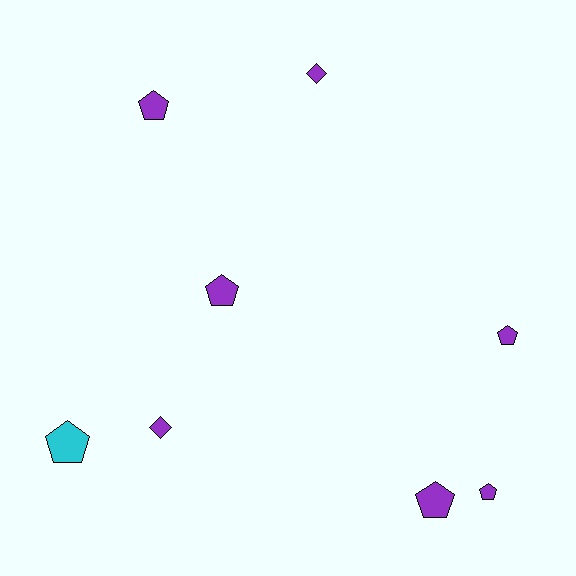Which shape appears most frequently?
Pentagon, with 6 objects.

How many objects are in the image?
There are 8 objects.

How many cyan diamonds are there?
There are no cyan diamonds.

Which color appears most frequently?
Purple, with 7 objects.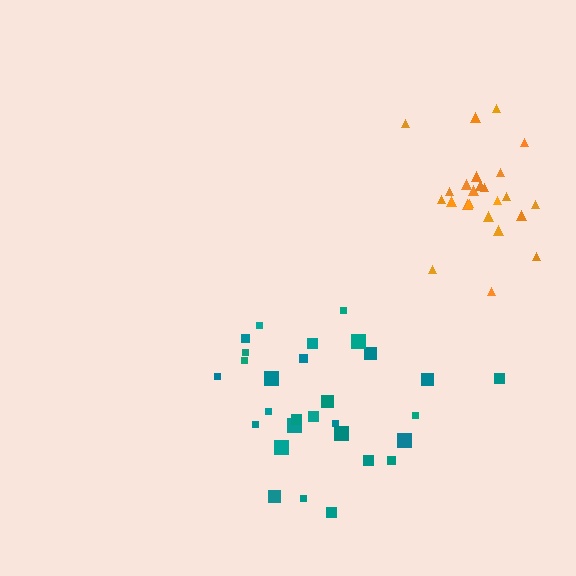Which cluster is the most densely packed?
Orange.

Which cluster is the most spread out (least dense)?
Teal.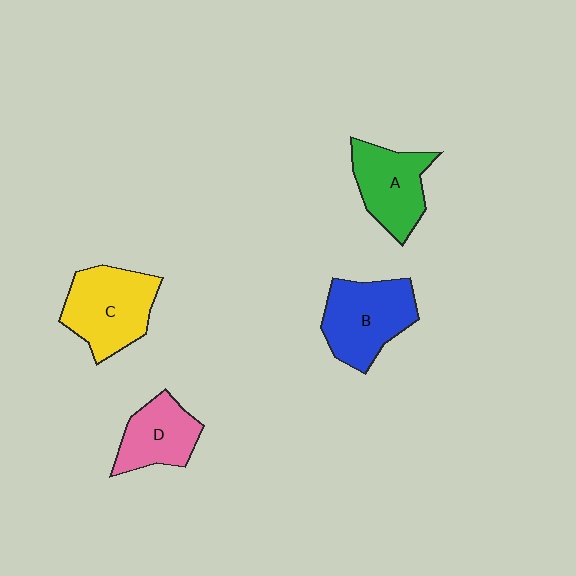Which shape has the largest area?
Shape C (yellow).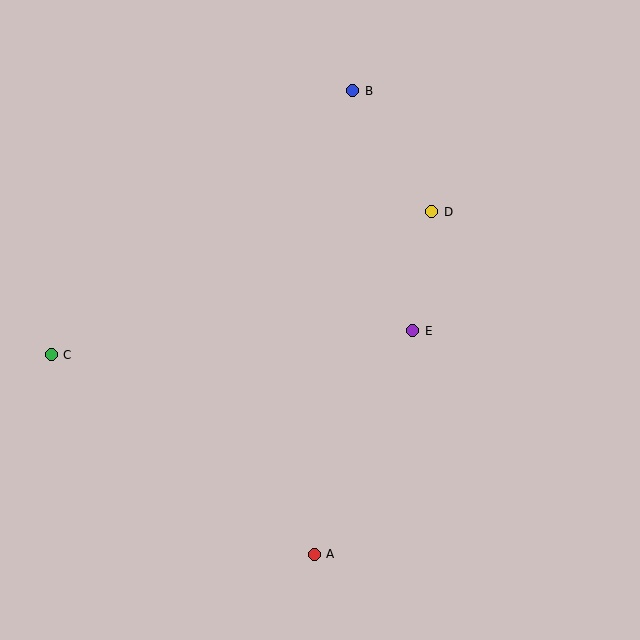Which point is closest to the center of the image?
Point E at (413, 331) is closest to the center.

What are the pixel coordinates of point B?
Point B is at (353, 91).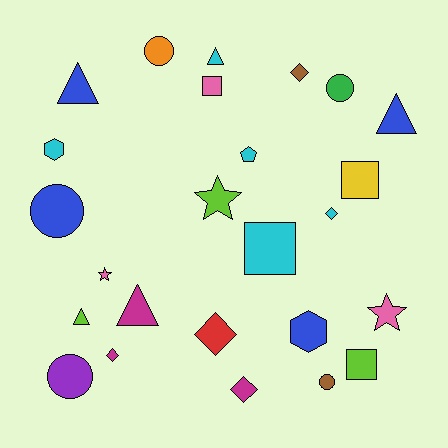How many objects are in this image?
There are 25 objects.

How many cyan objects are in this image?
There are 5 cyan objects.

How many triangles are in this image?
There are 5 triangles.